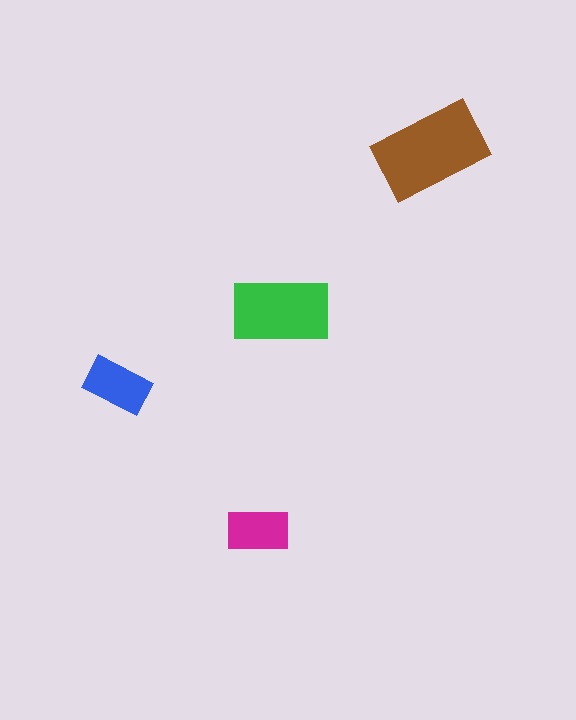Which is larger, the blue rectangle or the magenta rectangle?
The blue one.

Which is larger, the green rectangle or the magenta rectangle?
The green one.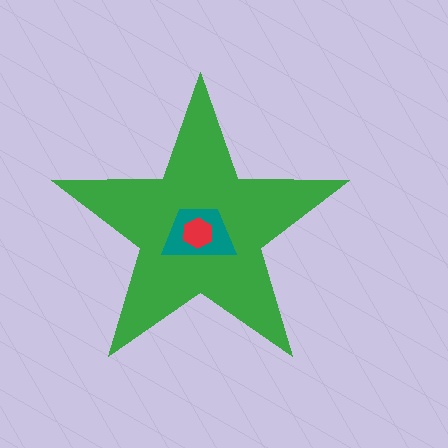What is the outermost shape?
The green star.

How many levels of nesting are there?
3.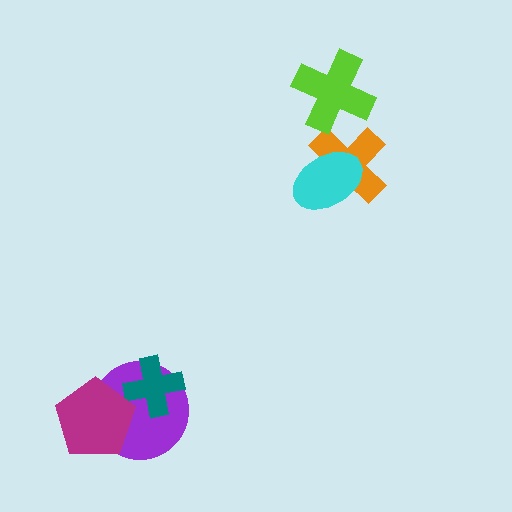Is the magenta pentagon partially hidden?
No, no other shape covers it.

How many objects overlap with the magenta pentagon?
1 object overlaps with the magenta pentagon.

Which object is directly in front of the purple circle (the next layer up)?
The teal cross is directly in front of the purple circle.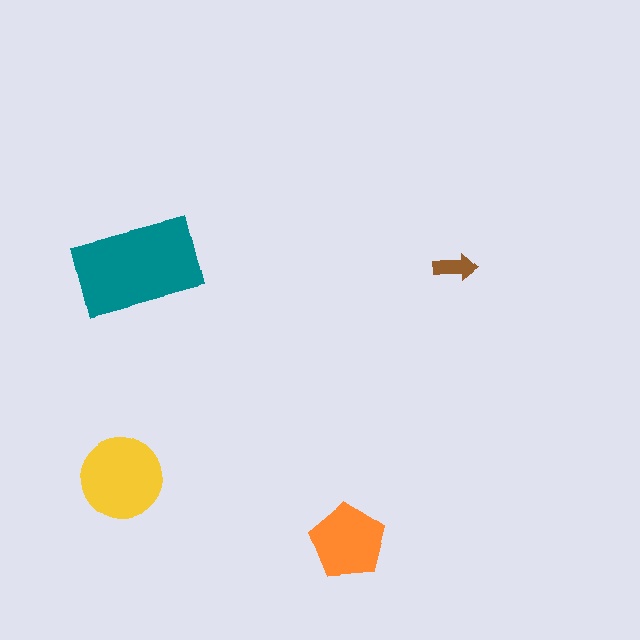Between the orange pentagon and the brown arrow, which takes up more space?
The orange pentagon.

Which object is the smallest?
The brown arrow.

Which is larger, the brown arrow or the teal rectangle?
The teal rectangle.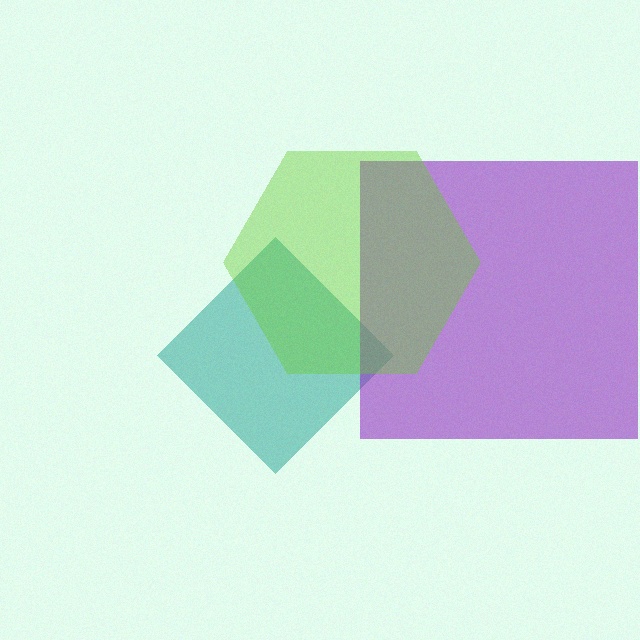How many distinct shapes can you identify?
There are 3 distinct shapes: a teal diamond, a purple square, a lime hexagon.